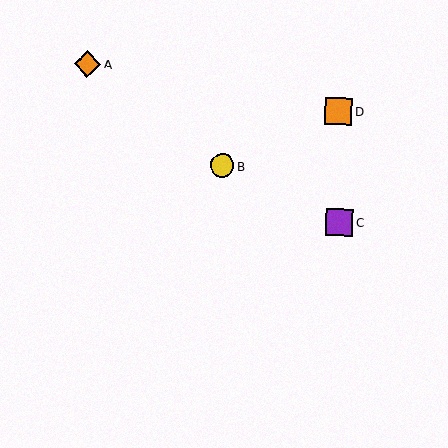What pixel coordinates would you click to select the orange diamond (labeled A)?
Click at (88, 64) to select the orange diamond A.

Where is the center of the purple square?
The center of the purple square is at (339, 222).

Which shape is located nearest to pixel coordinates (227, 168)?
The yellow circle (labeled B) at (222, 166) is nearest to that location.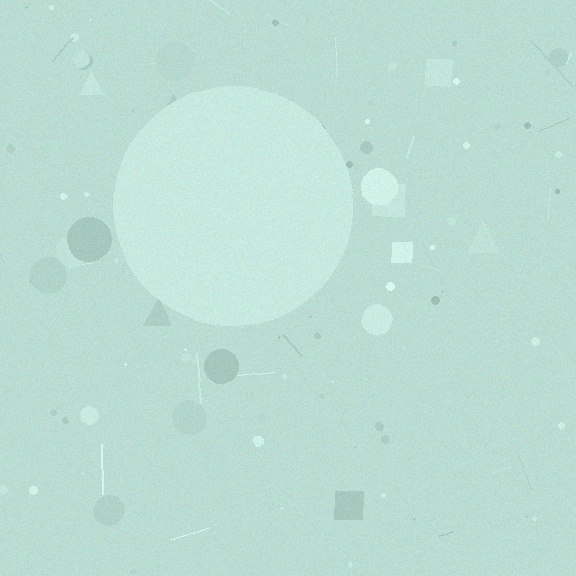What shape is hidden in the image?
A circle is hidden in the image.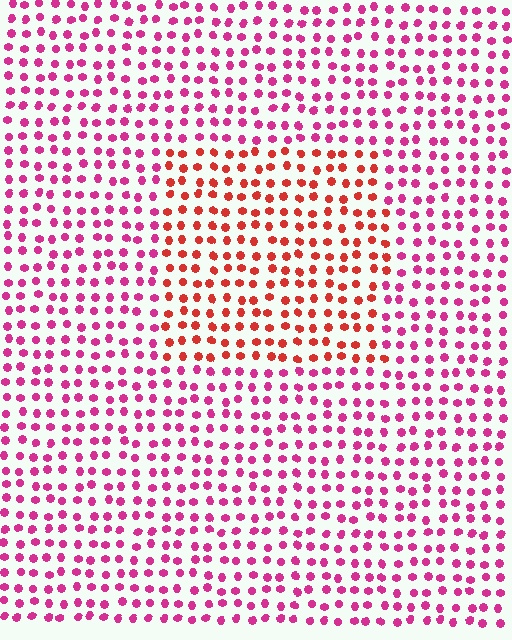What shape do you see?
I see a rectangle.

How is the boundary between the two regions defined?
The boundary is defined purely by a slight shift in hue (about 37 degrees). Spacing, size, and orientation are identical on both sides.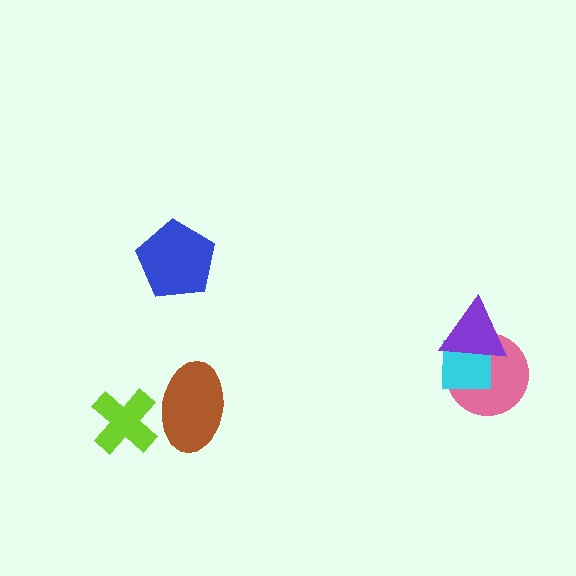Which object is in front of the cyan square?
The purple triangle is in front of the cyan square.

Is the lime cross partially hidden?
Yes, it is partially covered by another shape.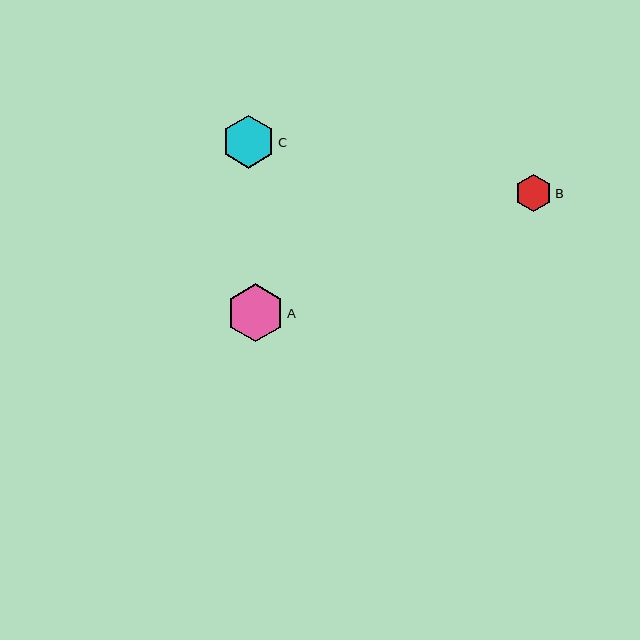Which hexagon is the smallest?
Hexagon B is the smallest with a size of approximately 37 pixels.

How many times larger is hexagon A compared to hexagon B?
Hexagon A is approximately 1.6 times the size of hexagon B.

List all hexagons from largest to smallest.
From largest to smallest: A, C, B.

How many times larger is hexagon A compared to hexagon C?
Hexagon A is approximately 1.1 times the size of hexagon C.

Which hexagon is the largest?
Hexagon A is the largest with a size of approximately 58 pixels.